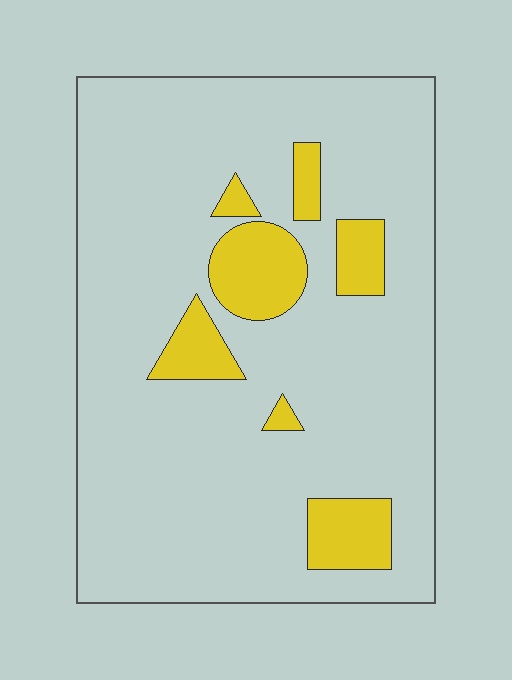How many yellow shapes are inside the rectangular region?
7.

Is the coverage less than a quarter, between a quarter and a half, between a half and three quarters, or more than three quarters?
Less than a quarter.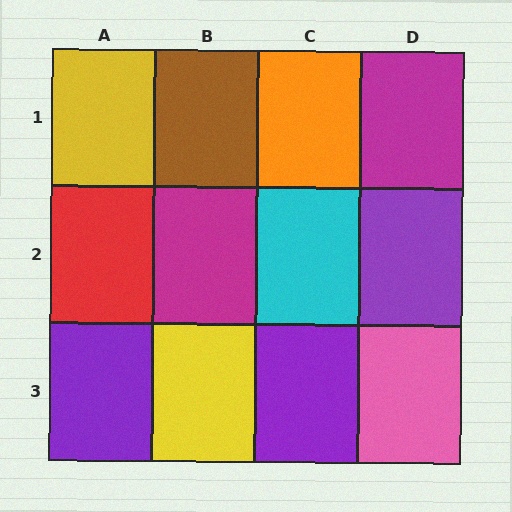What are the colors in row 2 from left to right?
Red, magenta, cyan, purple.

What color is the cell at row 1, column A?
Yellow.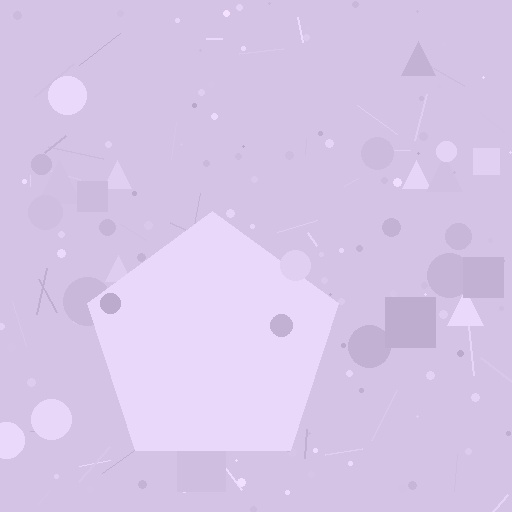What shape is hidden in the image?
A pentagon is hidden in the image.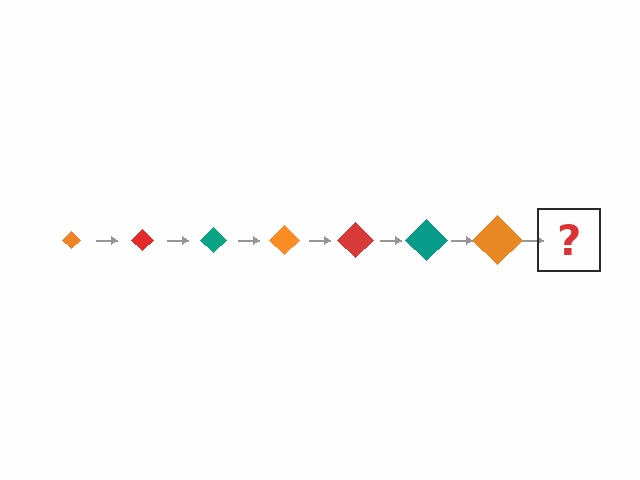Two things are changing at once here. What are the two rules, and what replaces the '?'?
The two rules are that the diamond grows larger each step and the color cycles through orange, red, and teal. The '?' should be a red diamond, larger than the previous one.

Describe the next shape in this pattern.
It should be a red diamond, larger than the previous one.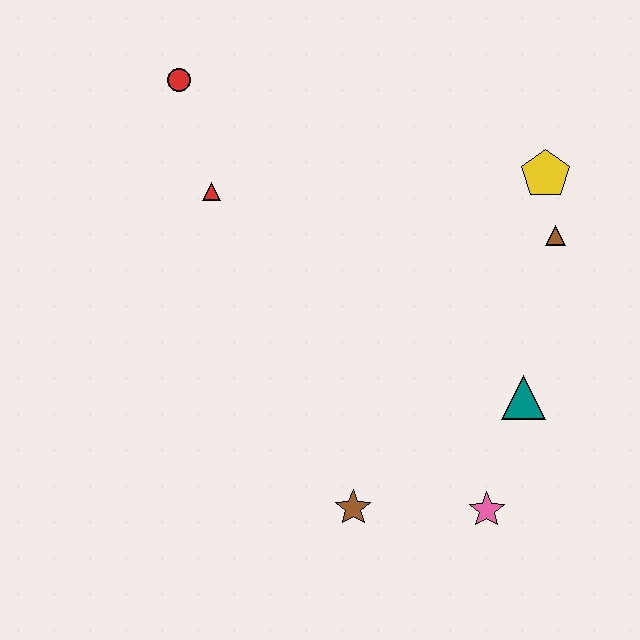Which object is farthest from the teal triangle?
The red circle is farthest from the teal triangle.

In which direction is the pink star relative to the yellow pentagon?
The pink star is below the yellow pentagon.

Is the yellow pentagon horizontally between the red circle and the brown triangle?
Yes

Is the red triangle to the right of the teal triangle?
No